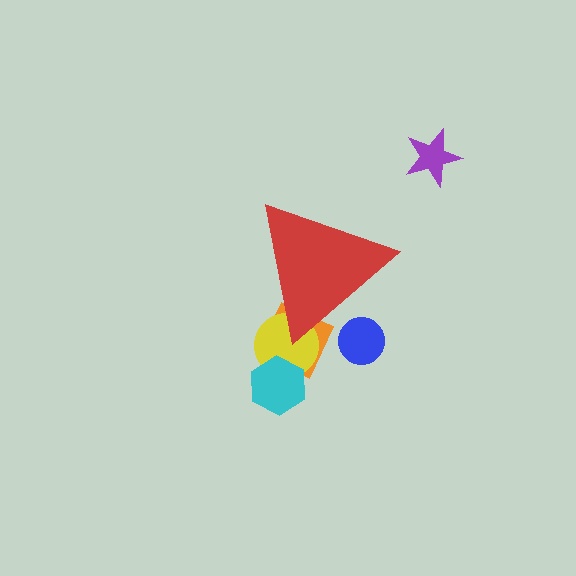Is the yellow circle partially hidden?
Yes, the yellow circle is partially hidden behind the red triangle.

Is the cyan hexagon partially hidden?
No, the cyan hexagon is fully visible.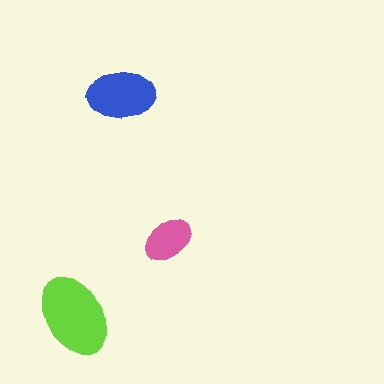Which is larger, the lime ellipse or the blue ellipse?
The lime one.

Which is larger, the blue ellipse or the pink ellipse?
The blue one.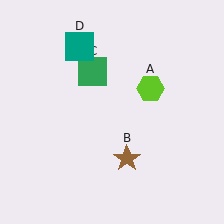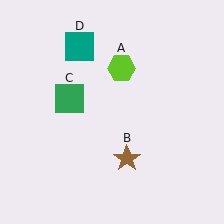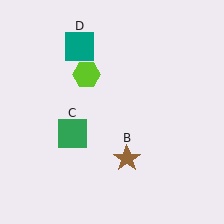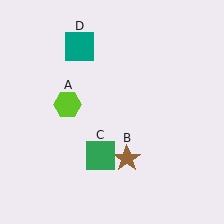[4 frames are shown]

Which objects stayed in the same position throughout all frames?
Brown star (object B) and teal square (object D) remained stationary.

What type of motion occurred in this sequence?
The lime hexagon (object A), green square (object C) rotated counterclockwise around the center of the scene.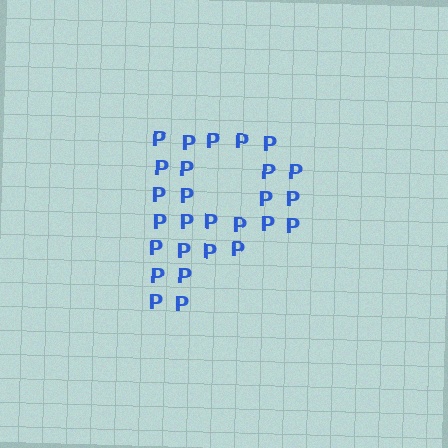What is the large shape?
The large shape is the letter P.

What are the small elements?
The small elements are letter P's.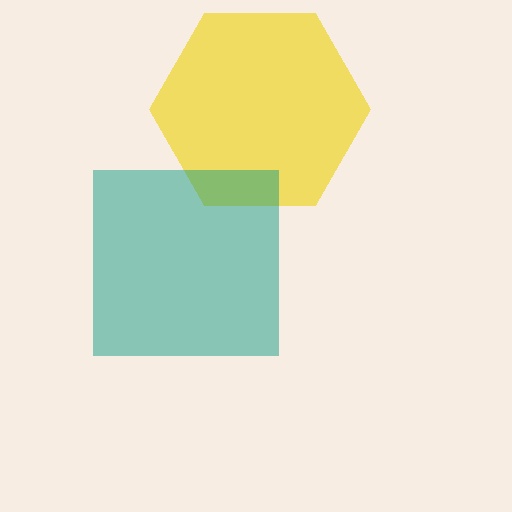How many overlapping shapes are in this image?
There are 2 overlapping shapes in the image.